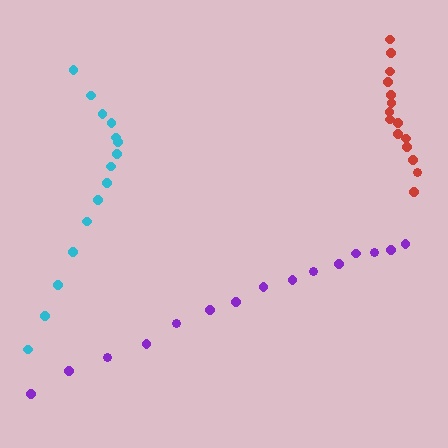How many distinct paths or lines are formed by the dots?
There are 3 distinct paths.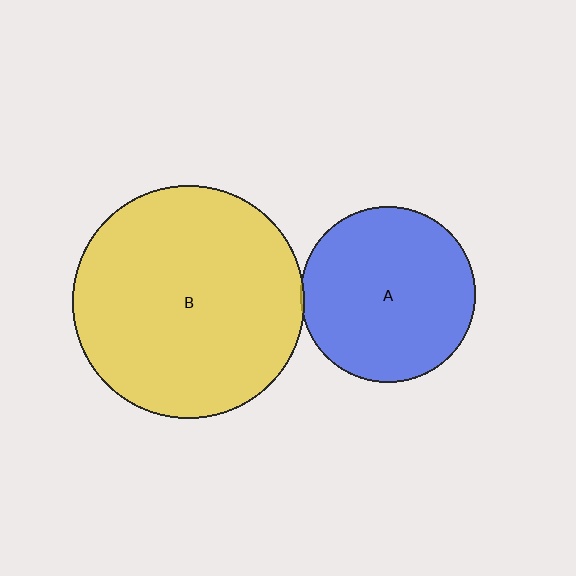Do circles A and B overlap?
Yes.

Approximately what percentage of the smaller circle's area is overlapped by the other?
Approximately 5%.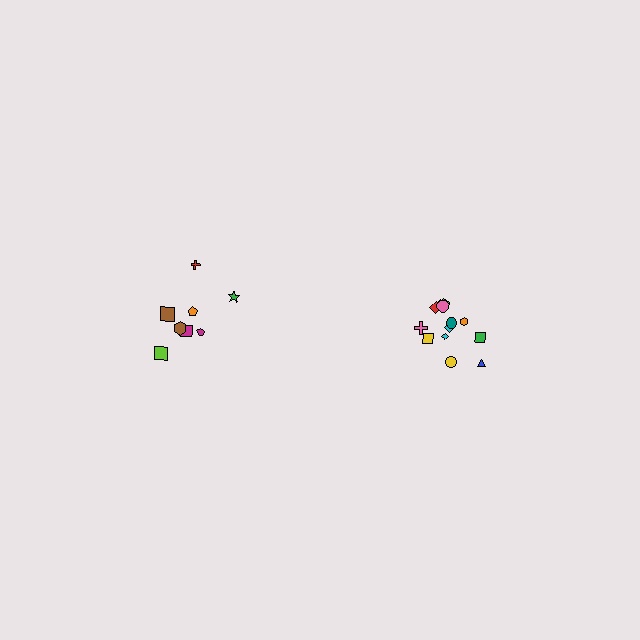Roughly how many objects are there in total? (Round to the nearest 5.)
Roughly 20 objects in total.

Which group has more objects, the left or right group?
The right group.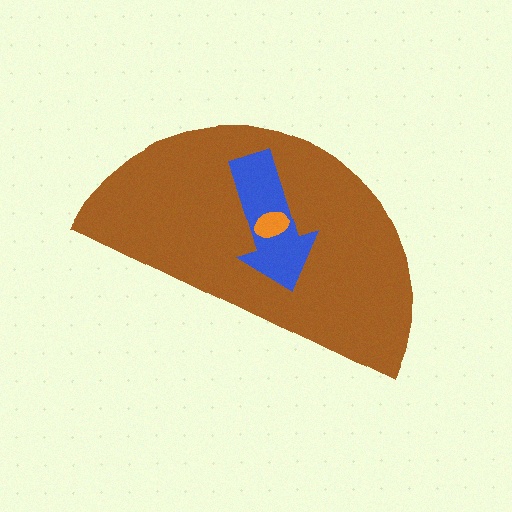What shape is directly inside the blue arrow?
The orange ellipse.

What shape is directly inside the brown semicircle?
The blue arrow.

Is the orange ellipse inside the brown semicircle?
Yes.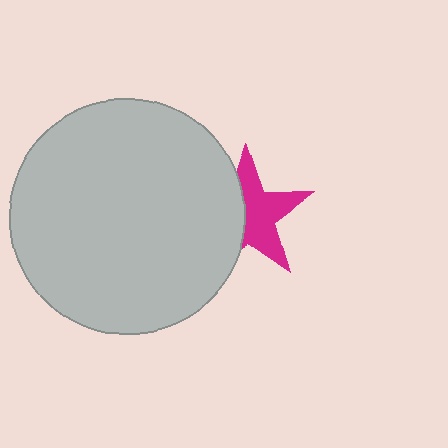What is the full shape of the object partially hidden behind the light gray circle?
The partially hidden object is a magenta star.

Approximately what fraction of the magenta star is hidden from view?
Roughly 43% of the magenta star is hidden behind the light gray circle.